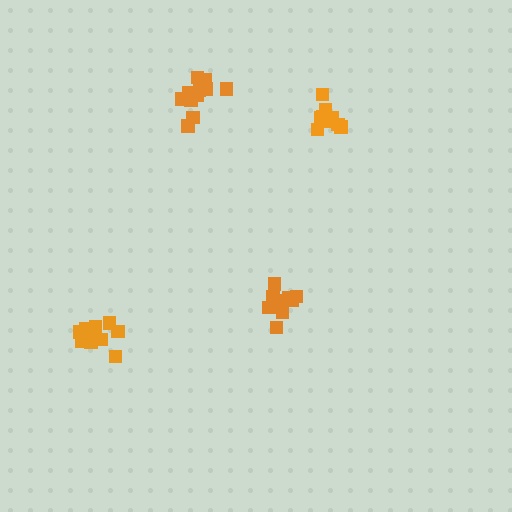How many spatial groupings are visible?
There are 4 spatial groupings.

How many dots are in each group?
Group 1: 10 dots, Group 2: 9 dots, Group 3: 10 dots, Group 4: 11 dots (40 total).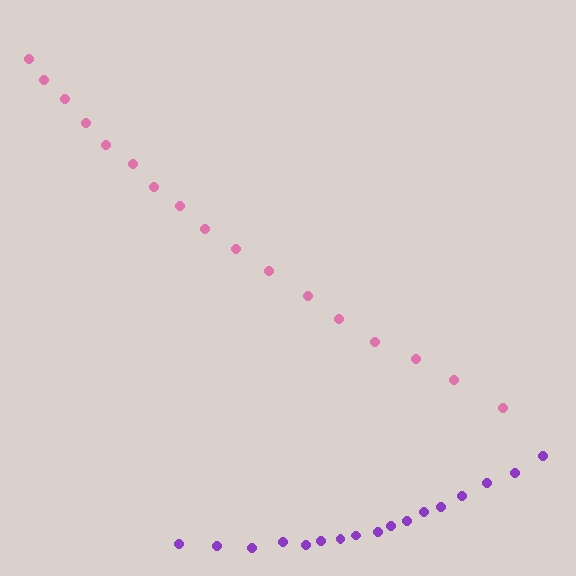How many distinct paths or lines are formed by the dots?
There are 2 distinct paths.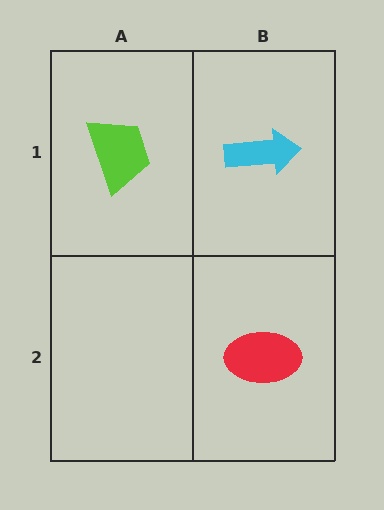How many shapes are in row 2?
1 shape.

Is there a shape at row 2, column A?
No, that cell is empty.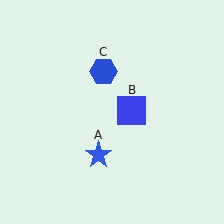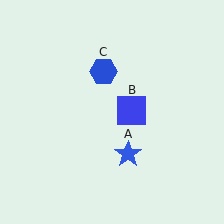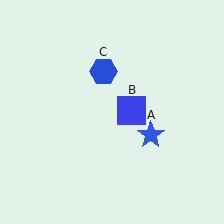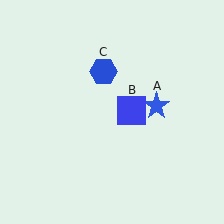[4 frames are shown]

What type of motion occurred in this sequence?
The blue star (object A) rotated counterclockwise around the center of the scene.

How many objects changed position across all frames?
1 object changed position: blue star (object A).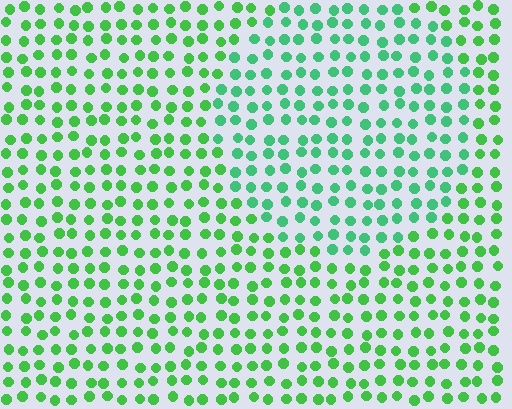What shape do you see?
I see a circle.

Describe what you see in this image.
The image is filled with small green elements in a uniform arrangement. A circle-shaped region is visible where the elements are tinted to a slightly different hue, forming a subtle color boundary.